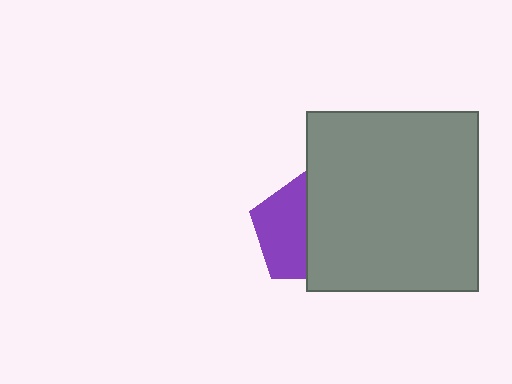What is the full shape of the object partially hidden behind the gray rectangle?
The partially hidden object is a purple pentagon.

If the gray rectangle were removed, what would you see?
You would see the complete purple pentagon.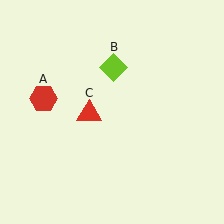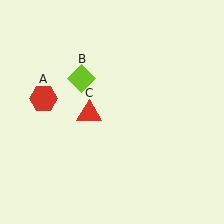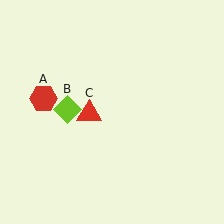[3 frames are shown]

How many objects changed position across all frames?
1 object changed position: lime diamond (object B).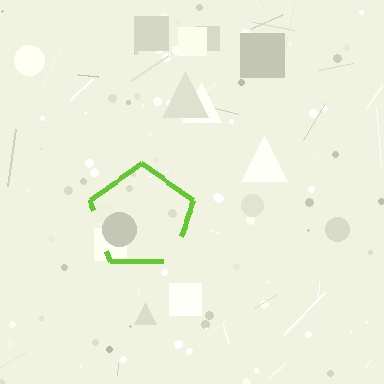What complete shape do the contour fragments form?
The contour fragments form a pentagon.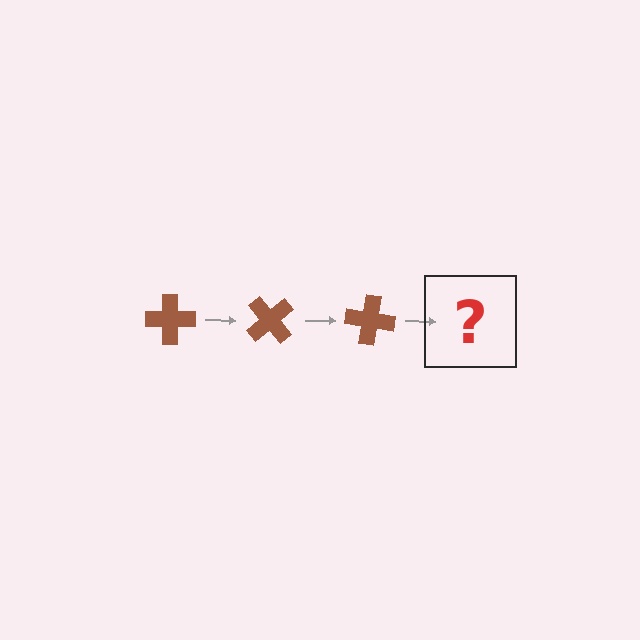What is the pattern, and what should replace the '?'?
The pattern is that the cross rotates 50 degrees each step. The '?' should be a brown cross rotated 150 degrees.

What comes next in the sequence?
The next element should be a brown cross rotated 150 degrees.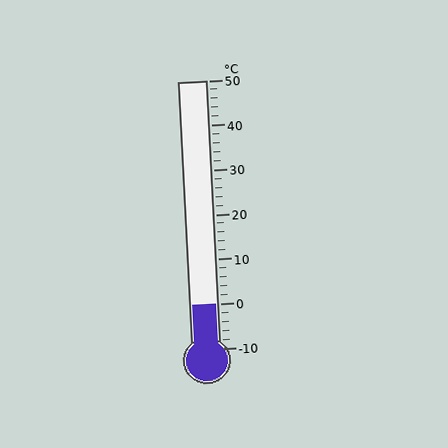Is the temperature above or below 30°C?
The temperature is below 30°C.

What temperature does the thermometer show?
The thermometer shows approximately 0°C.